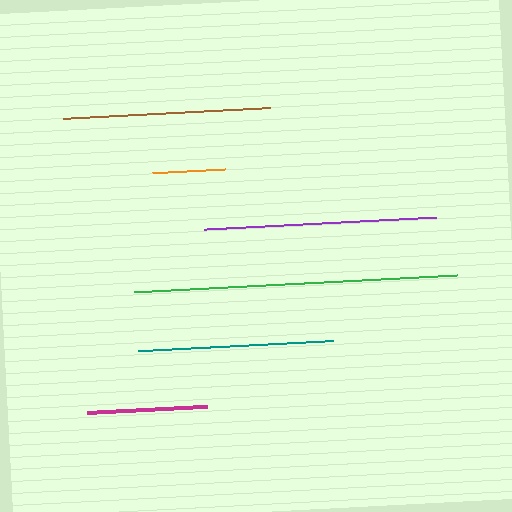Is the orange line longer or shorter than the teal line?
The teal line is longer than the orange line.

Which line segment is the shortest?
The orange line is the shortest at approximately 73 pixels.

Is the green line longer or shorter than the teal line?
The green line is longer than the teal line.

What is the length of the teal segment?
The teal segment is approximately 194 pixels long.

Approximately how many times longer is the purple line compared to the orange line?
The purple line is approximately 3.2 times the length of the orange line.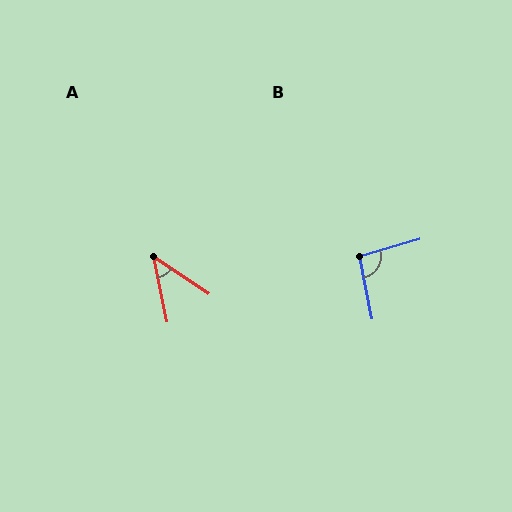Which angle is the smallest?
A, at approximately 44 degrees.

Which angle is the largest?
B, at approximately 95 degrees.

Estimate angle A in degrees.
Approximately 44 degrees.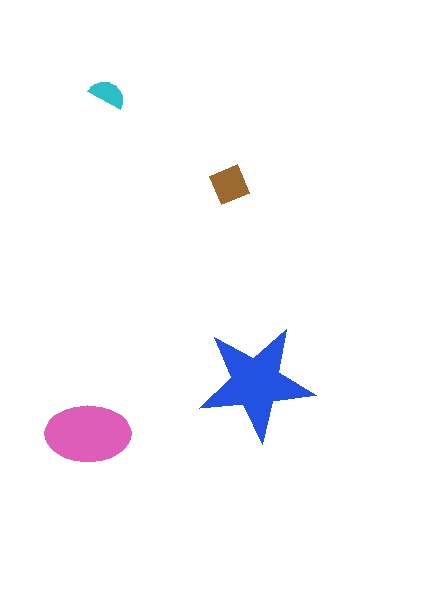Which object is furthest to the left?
The pink ellipse is leftmost.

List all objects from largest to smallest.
The blue star, the pink ellipse, the brown diamond, the cyan semicircle.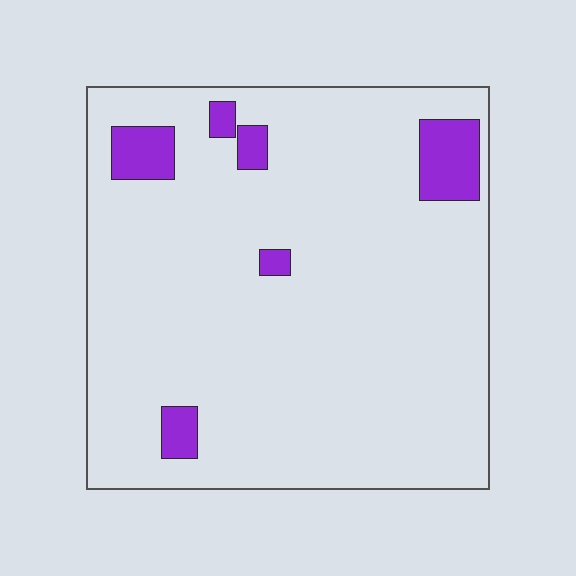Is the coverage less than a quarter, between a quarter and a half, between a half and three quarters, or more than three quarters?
Less than a quarter.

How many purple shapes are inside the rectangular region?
6.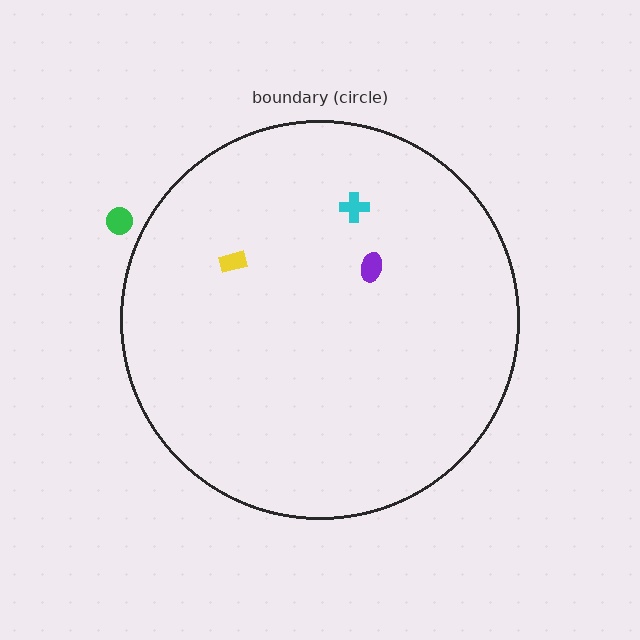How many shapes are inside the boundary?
3 inside, 1 outside.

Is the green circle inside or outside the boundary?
Outside.